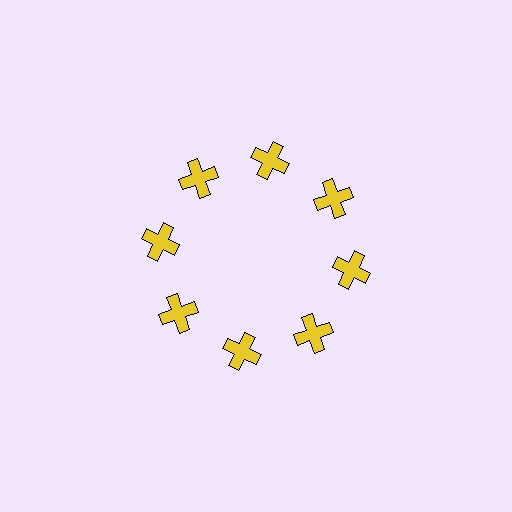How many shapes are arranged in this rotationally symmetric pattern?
There are 8 shapes, arranged in 8 groups of 1.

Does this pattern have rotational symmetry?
Yes, this pattern has 8-fold rotational symmetry. It looks the same after rotating 45 degrees around the center.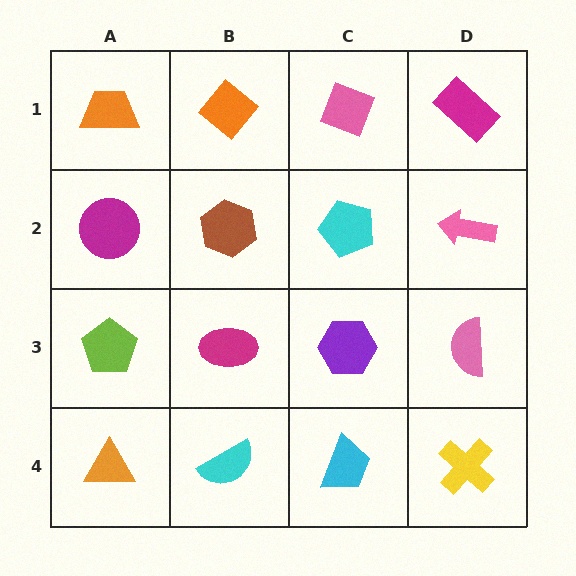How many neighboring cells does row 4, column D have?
2.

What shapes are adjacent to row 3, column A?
A magenta circle (row 2, column A), an orange triangle (row 4, column A), a magenta ellipse (row 3, column B).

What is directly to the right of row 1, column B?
A pink diamond.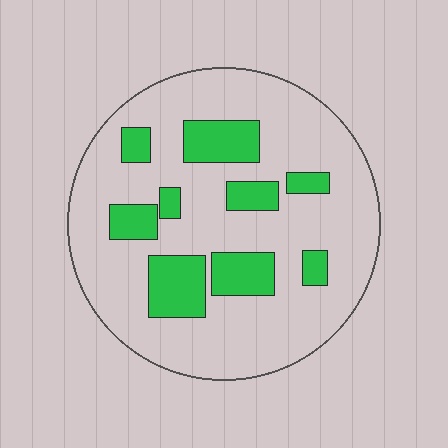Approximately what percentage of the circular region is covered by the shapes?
Approximately 20%.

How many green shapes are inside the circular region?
9.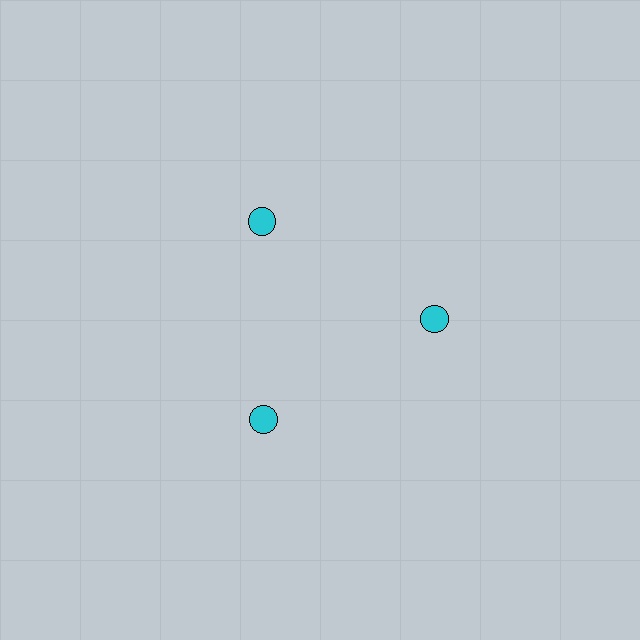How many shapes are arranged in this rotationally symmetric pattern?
There are 3 shapes, arranged in 3 groups of 1.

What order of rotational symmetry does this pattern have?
This pattern has 3-fold rotational symmetry.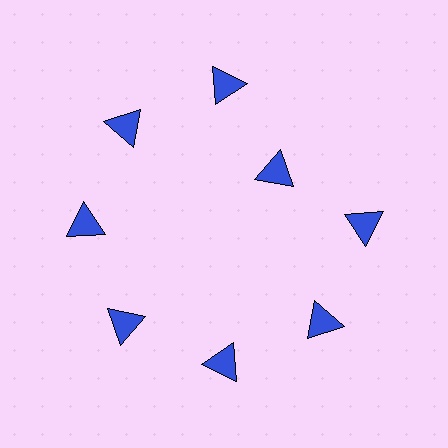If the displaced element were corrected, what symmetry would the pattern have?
It would have 8-fold rotational symmetry — the pattern would map onto itself every 45 degrees.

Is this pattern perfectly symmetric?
No. The 8 blue triangles are arranged in a ring, but one element near the 2 o'clock position is pulled inward toward the center, breaking the 8-fold rotational symmetry.